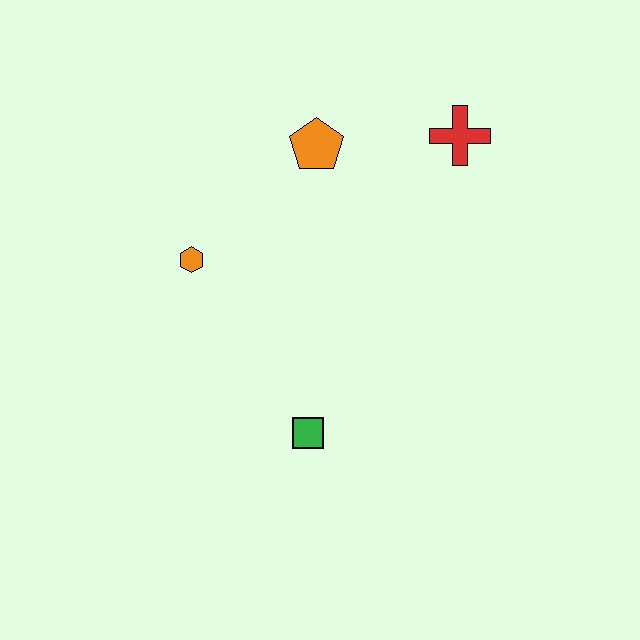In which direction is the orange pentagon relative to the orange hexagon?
The orange pentagon is to the right of the orange hexagon.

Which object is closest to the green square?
The orange hexagon is closest to the green square.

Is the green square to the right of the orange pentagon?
No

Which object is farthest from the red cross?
The green square is farthest from the red cross.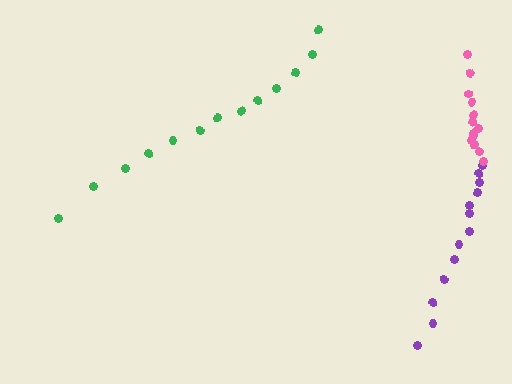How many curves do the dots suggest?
There are 3 distinct paths.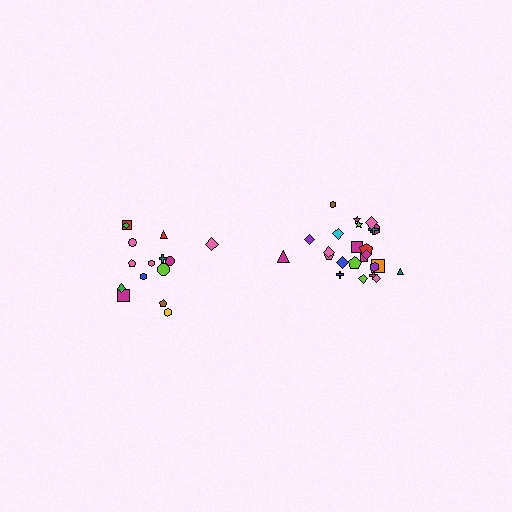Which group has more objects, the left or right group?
The right group.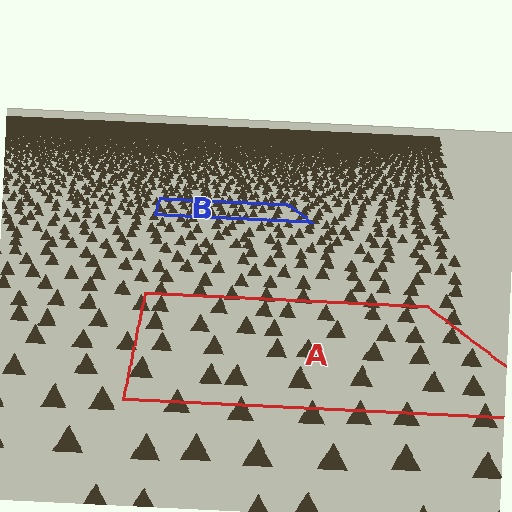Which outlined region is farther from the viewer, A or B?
Region B is farther from the viewer — the texture elements inside it appear smaller and more densely packed.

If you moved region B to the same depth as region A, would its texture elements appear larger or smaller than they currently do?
They would appear larger. At a closer depth, the same texture elements are projected at a bigger on-screen size.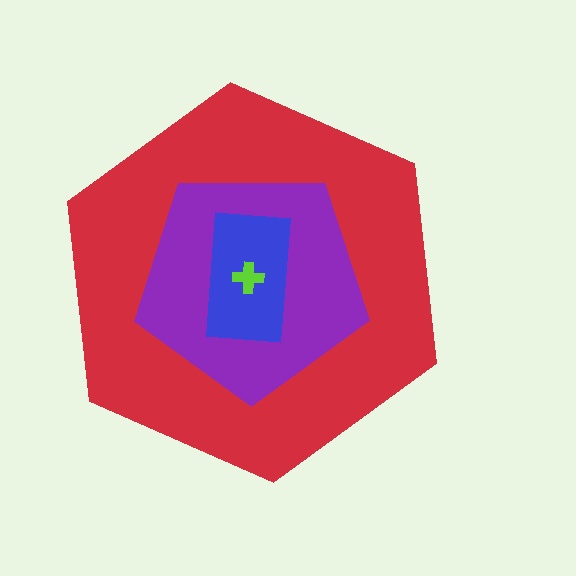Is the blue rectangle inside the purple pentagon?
Yes.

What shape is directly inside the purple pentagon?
The blue rectangle.